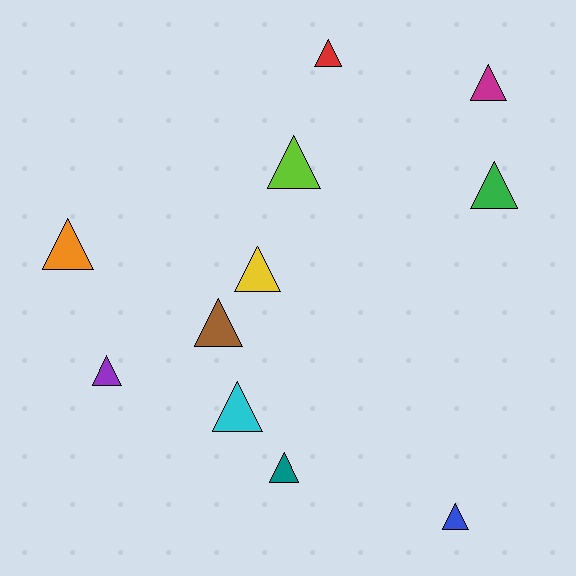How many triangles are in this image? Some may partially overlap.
There are 11 triangles.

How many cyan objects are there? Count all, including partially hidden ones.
There is 1 cyan object.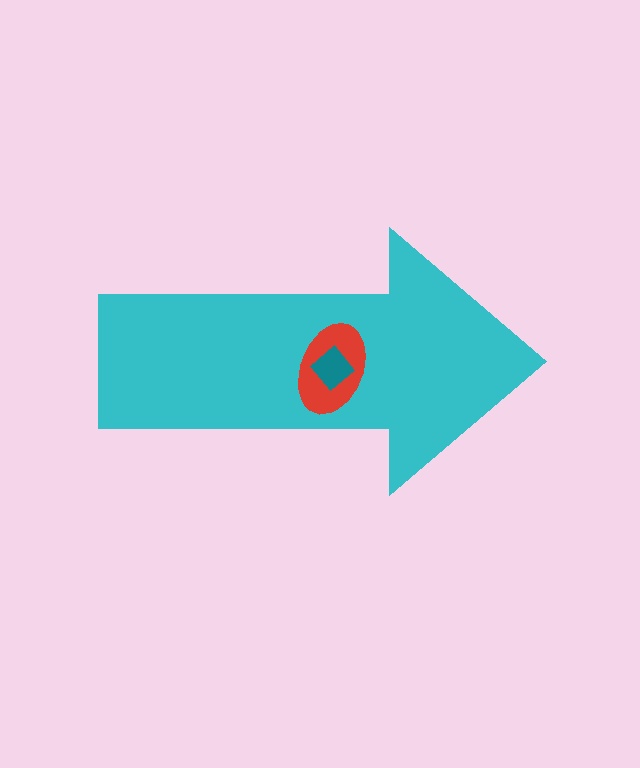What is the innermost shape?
The teal diamond.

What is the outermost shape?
The cyan arrow.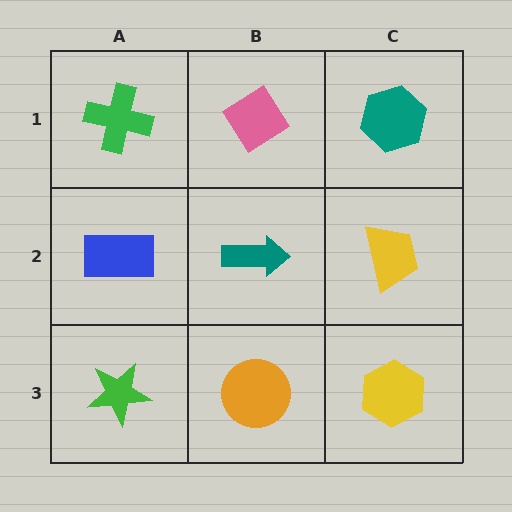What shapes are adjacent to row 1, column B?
A teal arrow (row 2, column B), a green cross (row 1, column A), a teal hexagon (row 1, column C).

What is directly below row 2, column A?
A green star.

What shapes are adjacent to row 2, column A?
A green cross (row 1, column A), a green star (row 3, column A), a teal arrow (row 2, column B).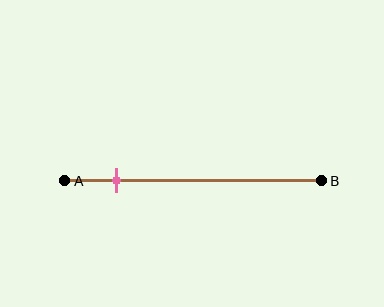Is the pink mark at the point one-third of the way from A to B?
No, the mark is at about 20% from A, not at the 33% one-third point.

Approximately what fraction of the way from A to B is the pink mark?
The pink mark is approximately 20% of the way from A to B.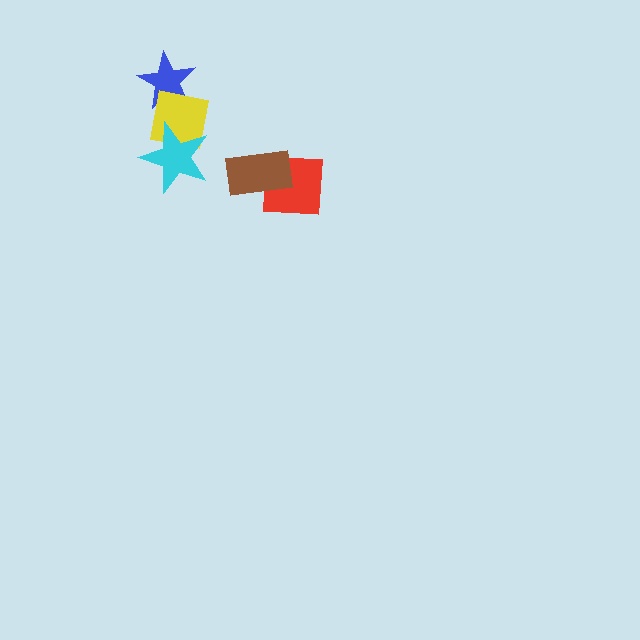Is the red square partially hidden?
Yes, it is partially covered by another shape.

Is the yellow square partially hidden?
Yes, it is partially covered by another shape.